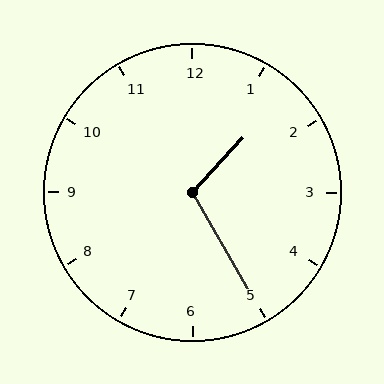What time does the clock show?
1:25.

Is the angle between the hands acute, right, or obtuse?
It is obtuse.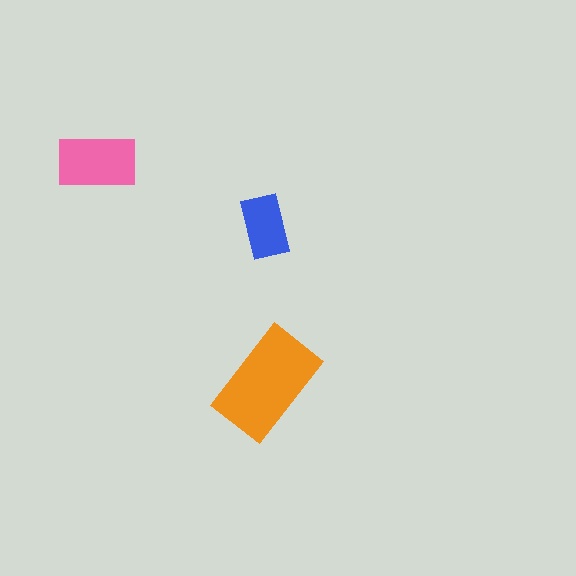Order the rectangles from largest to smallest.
the orange one, the pink one, the blue one.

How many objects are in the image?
There are 3 objects in the image.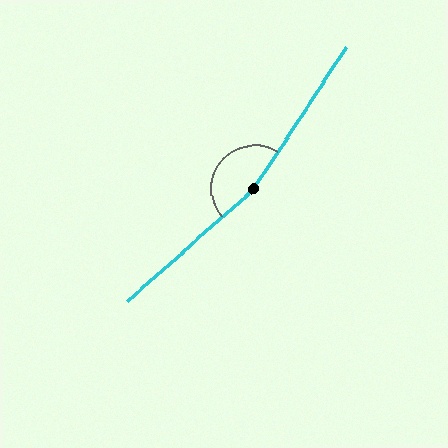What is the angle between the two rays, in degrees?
Approximately 165 degrees.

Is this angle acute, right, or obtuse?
It is obtuse.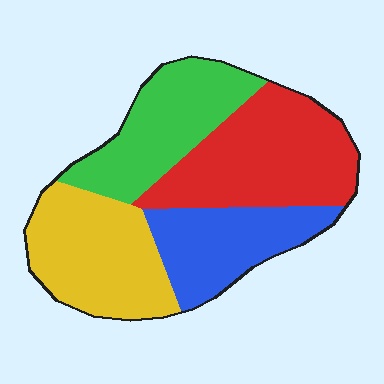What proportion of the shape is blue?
Blue covers roughly 20% of the shape.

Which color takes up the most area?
Red, at roughly 30%.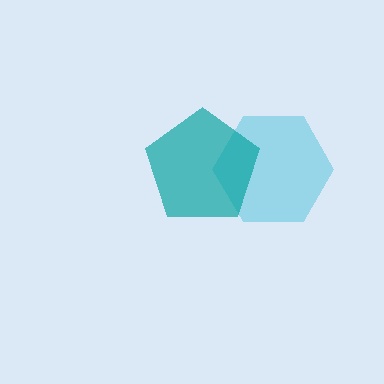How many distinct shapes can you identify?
There are 2 distinct shapes: a cyan hexagon, a teal pentagon.